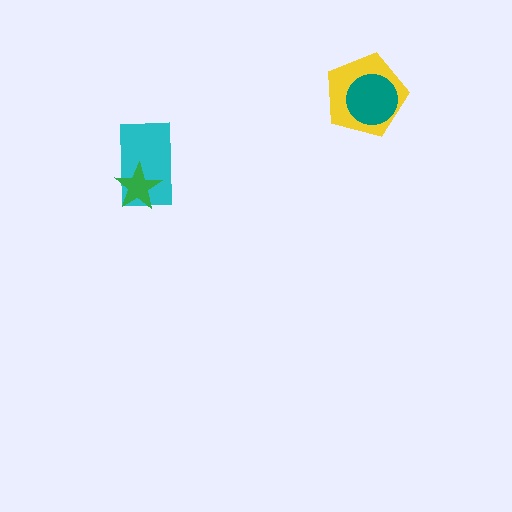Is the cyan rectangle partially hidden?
Yes, it is partially covered by another shape.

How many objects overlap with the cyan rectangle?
1 object overlaps with the cyan rectangle.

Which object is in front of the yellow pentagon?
The teal circle is in front of the yellow pentagon.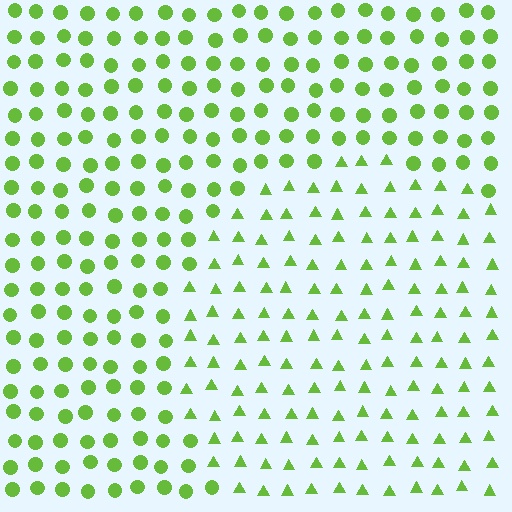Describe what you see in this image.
The image is filled with small lime elements arranged in a uniform grid. A circle-shaped region contains triangles, while the surrounding area contains circles. The boundary is defined purely by the change in element shape.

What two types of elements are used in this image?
The image uses triangles inside the circle region and circles outside it.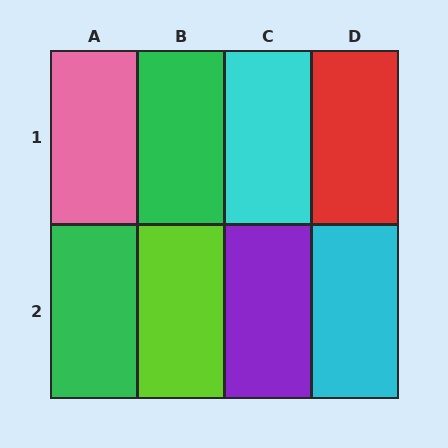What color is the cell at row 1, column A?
Pink.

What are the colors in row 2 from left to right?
Green, lime, purple, cyan.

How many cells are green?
2 cells are green.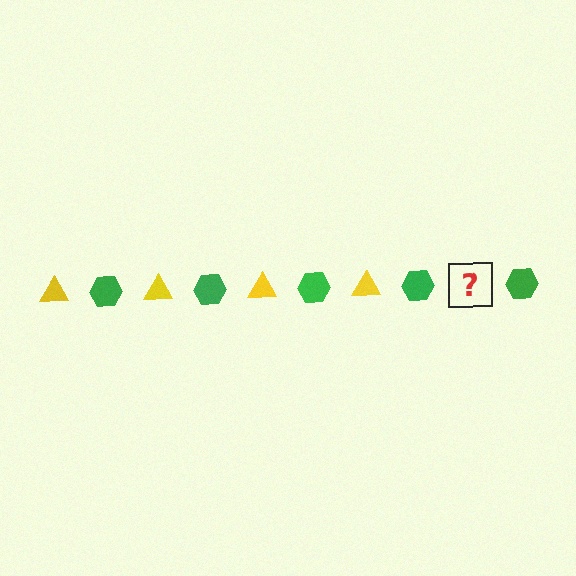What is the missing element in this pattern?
The missing element is a yellow triangle.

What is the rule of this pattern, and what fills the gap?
The rule is that the pattern alternates between yellow triangle and green hexagon. The gap should be filled with a yellow triangle.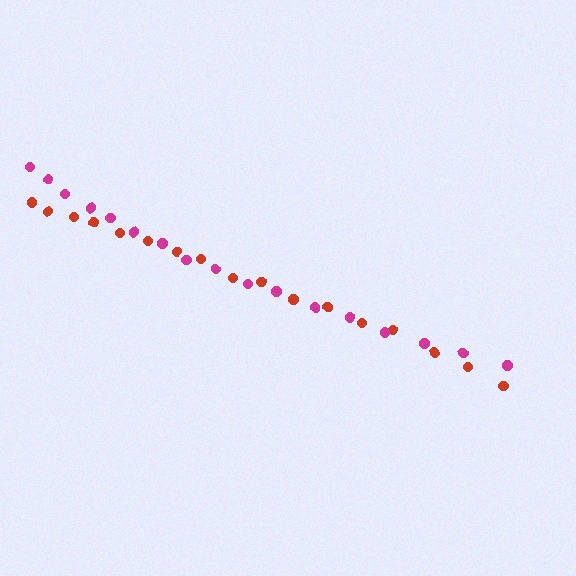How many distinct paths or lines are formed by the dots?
There are 2 distinct paths.